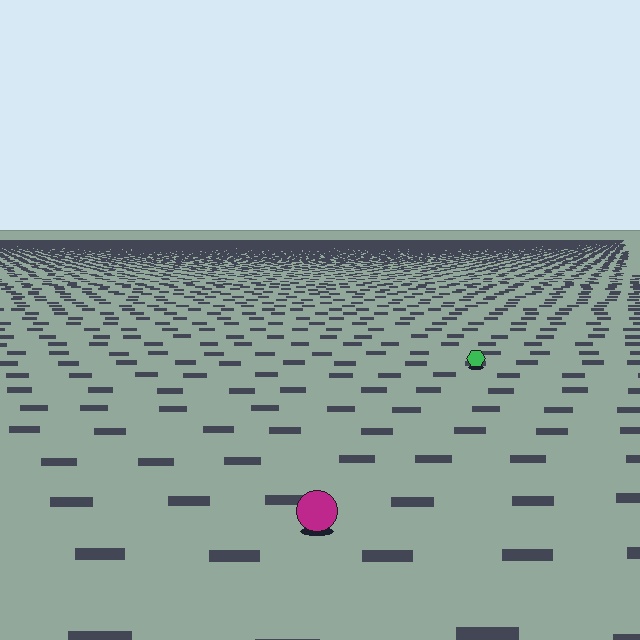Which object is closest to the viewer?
The magenta circle is closest. The texture marks near it are larger and more spread out.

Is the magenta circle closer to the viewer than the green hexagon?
Yes. The magenta circle is closer — you can tell from the texture gradient: the ground texture is coarser near it.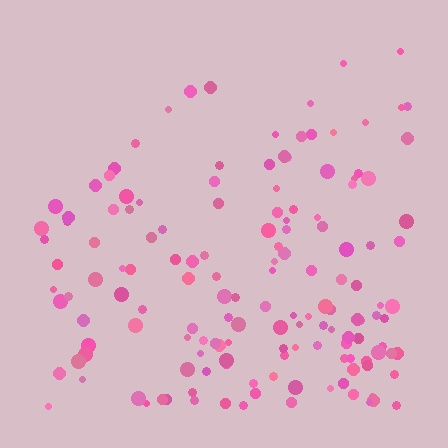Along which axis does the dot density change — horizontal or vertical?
Vertical.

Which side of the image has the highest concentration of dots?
The bottom.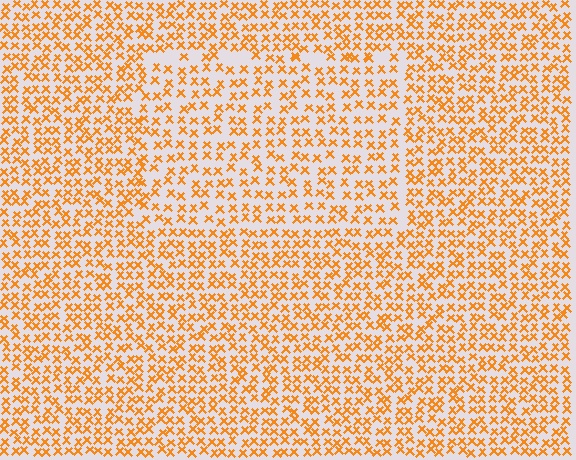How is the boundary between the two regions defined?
The boundary is defined by a change in element density (approximately 1.5x ratio). All elements are the same color, size, and shape.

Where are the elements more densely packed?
The elements are more densely packed outside the rectangle boundary.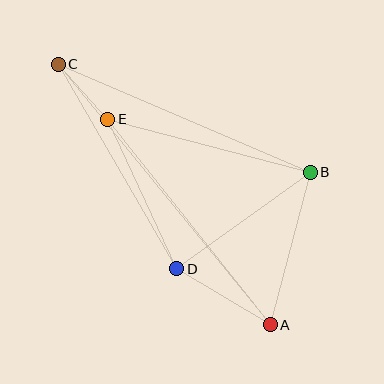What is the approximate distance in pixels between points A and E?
The distance between A and E is approximately 262 pixels.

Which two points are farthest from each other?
Points A and C are farthest from each other.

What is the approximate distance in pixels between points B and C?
The distance between B and C is approximately 274 pixels.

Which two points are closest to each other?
Points C and E are closest to each other.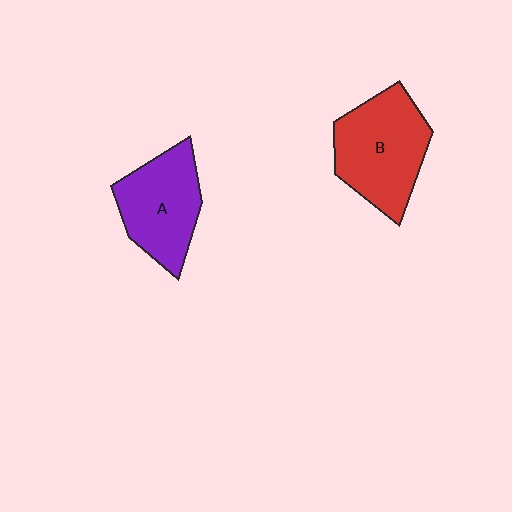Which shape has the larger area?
Shape B (red).